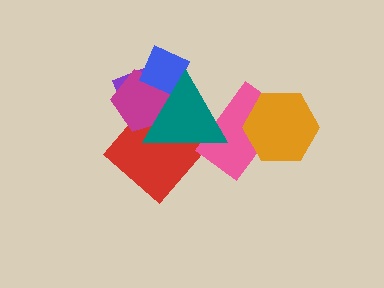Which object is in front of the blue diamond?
The teal triangle is in front of the blue diamond.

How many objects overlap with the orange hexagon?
1 object overlaps with the orange hexagon.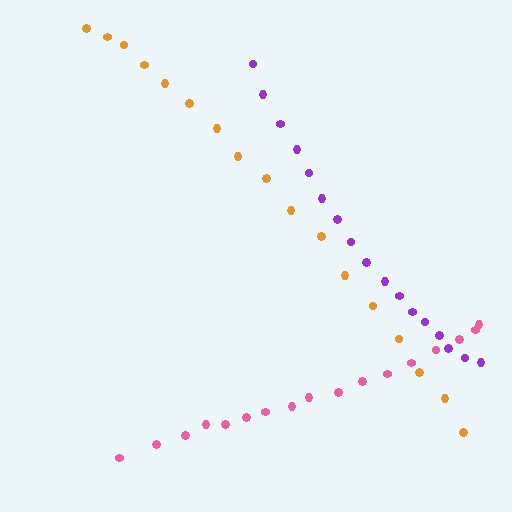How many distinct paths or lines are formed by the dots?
There are 3 distinct paths.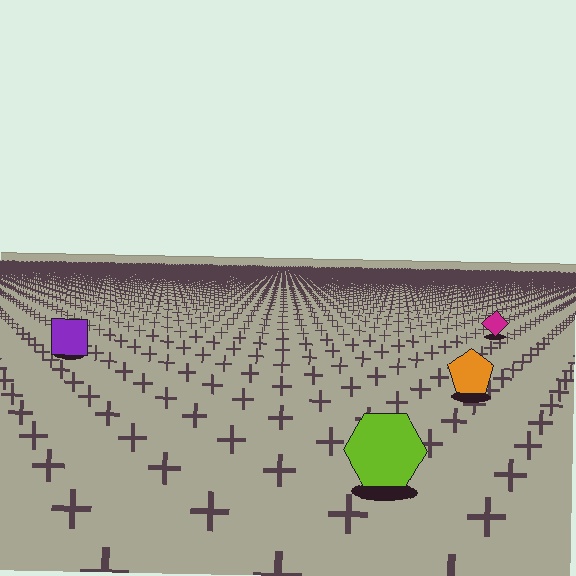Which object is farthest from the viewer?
The magenta diamond is farthest from the viewer. It appears smaller and the ground texture around it is denser.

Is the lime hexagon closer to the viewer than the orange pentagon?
Yes. The lime hexagon is closer — you can tell from the texture gradient: the ground texture is coarser near it.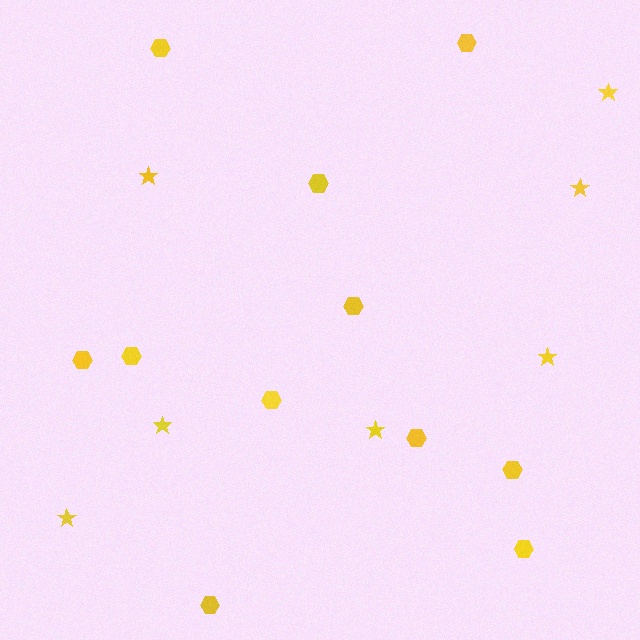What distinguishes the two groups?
There are 2 groups: one group of stars (7) and one group of hexagons (11).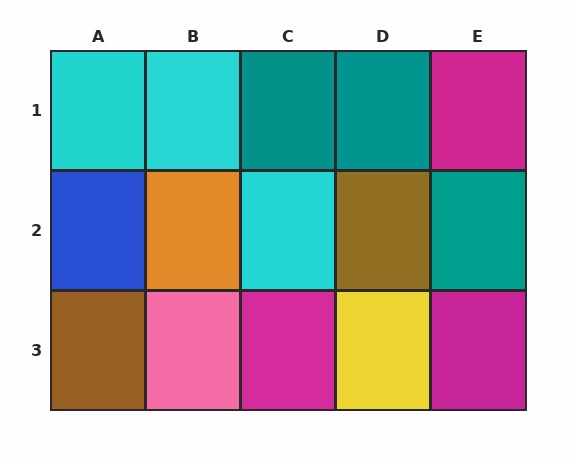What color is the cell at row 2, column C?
Cyan.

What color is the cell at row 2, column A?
Blue.